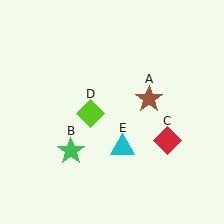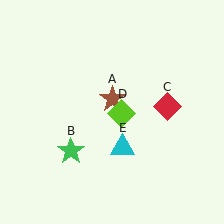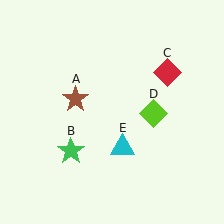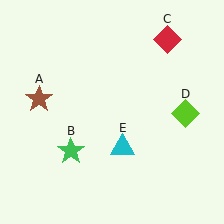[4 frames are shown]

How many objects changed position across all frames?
3 objects changed position: brown star (object A), red diamond (object C), lime diamond (object D).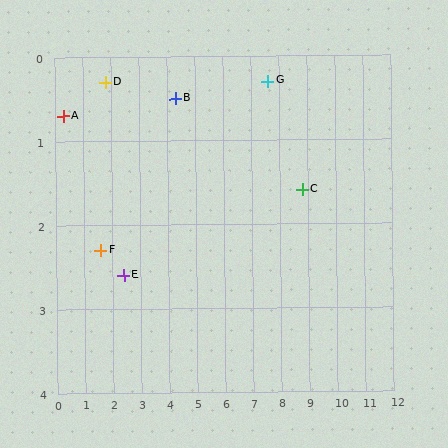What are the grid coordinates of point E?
Point E is at approximately (2.4, 2.6).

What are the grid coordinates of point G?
Point G is at approximately (7.6, 0.3).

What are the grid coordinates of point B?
Point B is at approximately (4.3, 0.5).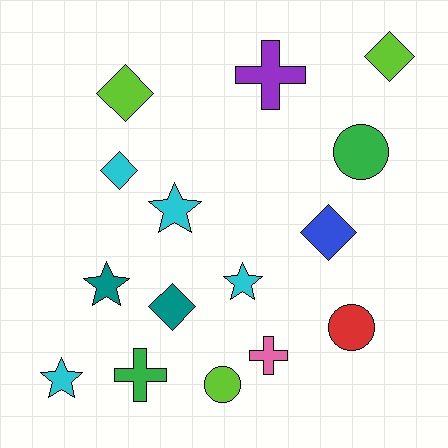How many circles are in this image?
There are 3 circles.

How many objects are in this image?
There are 15 objects.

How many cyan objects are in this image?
There are 4 cyan objects.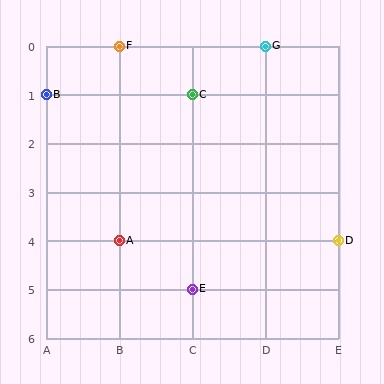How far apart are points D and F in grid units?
Points D and F are 3 columns and 4 rows apart (about 5.0 grid units diagonally).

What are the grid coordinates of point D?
Point D is at grid coordinates (E, 4).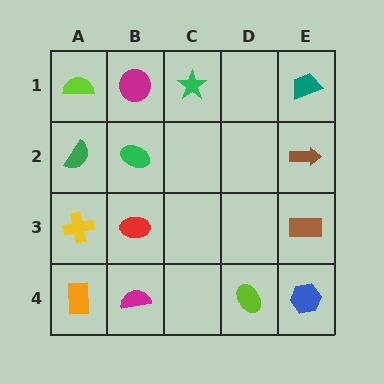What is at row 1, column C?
A green star.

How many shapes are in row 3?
3 shapes.